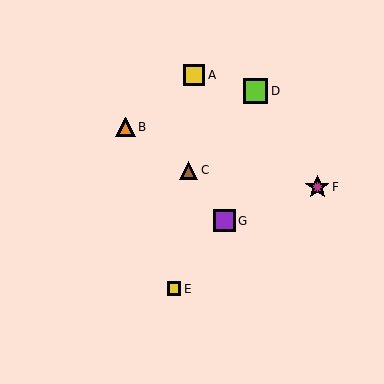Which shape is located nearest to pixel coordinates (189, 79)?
The yellow square (labeled A) at (194, 75) is nearest to that location.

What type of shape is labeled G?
Shape G is a purple square.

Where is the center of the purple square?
The center of the purple square is at (224, 221).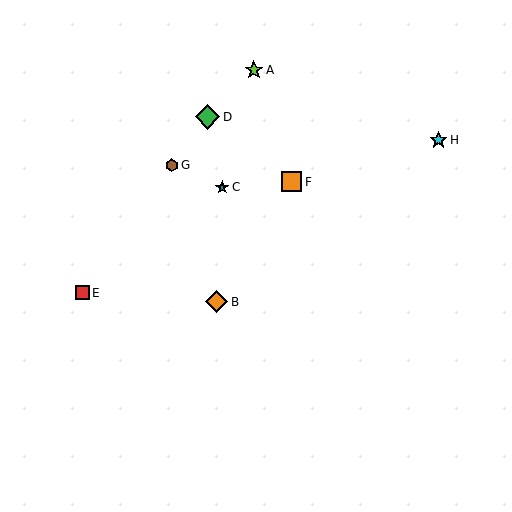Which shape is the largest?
The green diamond (labeled D) is the largest.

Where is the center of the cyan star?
The center of the cyan star is at (439, 140).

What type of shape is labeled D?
Shape D is a green diamond.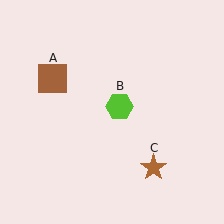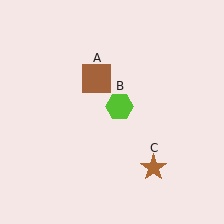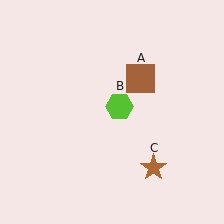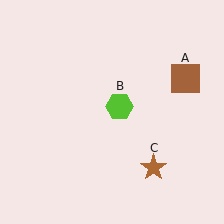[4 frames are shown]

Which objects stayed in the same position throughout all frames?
Lime hexagon (object B) and brown star (object C) remained stationary.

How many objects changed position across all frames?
1 object changed position: brown square (object A).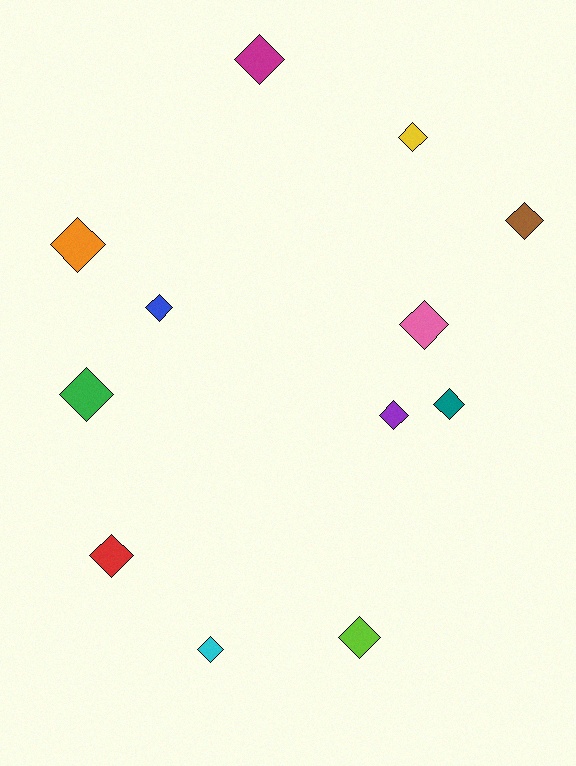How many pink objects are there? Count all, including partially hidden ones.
There is 1 pink object.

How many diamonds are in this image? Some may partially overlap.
There are 12 diamonds.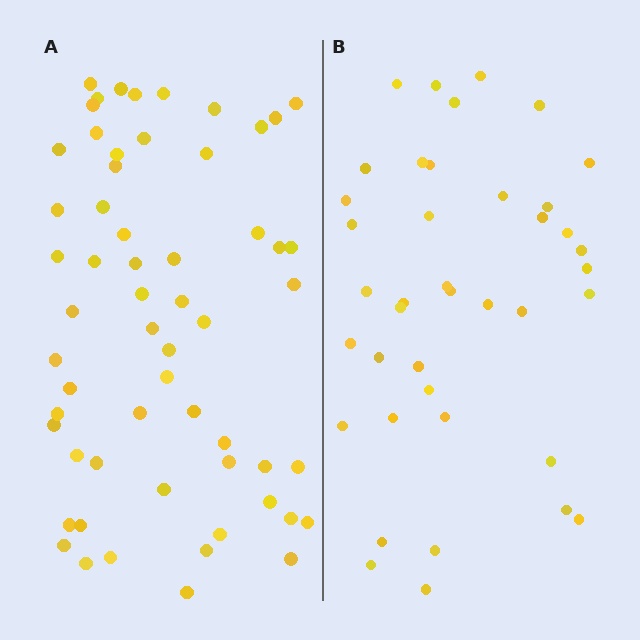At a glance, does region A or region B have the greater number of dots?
Region A (the left region) has more dots.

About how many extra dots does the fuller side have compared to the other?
Region A has approximately 20 more dots than region B.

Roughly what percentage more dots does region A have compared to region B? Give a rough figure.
About 50% more.